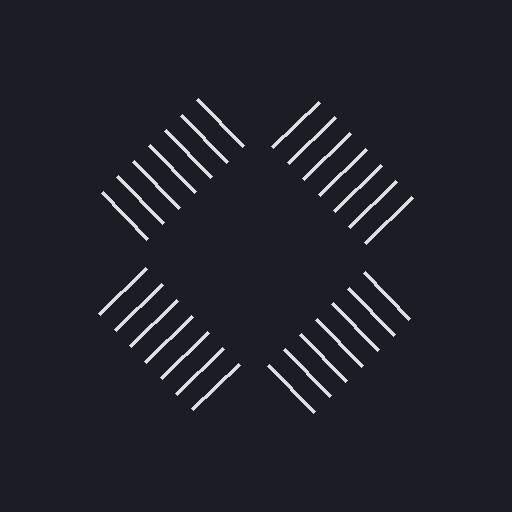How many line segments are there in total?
28 — 7 along each of the 4 edges.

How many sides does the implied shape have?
4 sides — the line-ends trace a square.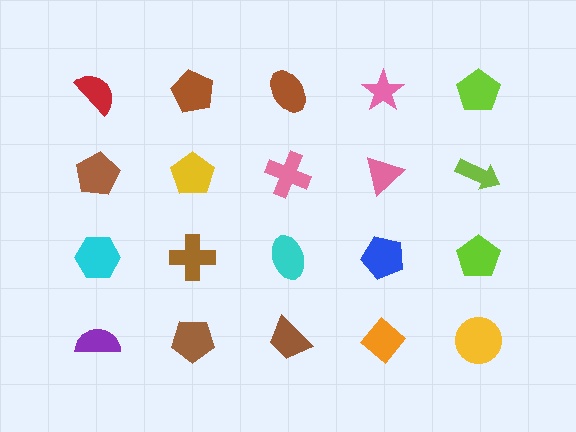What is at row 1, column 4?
A pink star.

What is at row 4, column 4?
An orange diamond.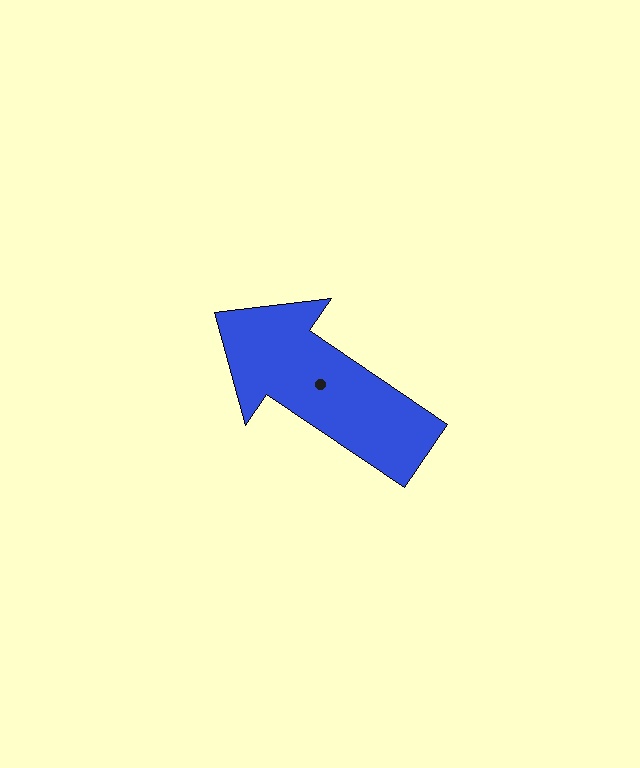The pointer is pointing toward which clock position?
Roughly 10 o'clock.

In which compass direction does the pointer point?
Northwest.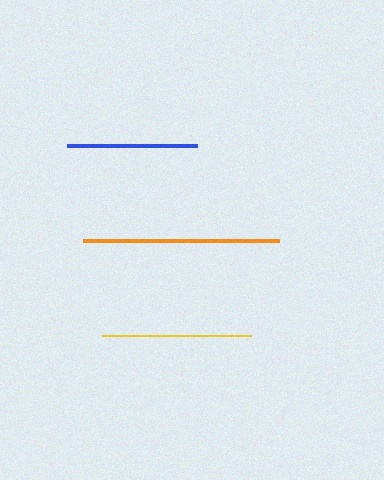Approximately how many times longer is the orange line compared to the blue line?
The orange line is approximately 1.5 times the length of the blue line.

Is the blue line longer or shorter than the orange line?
The orange line is longer than the blue line.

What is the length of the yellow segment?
The yellow segment is approximately 150 pixels long.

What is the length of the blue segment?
The blue segment is approximately 131 pixels long.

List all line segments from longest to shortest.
From longest to shortest: orange, yellow, blue.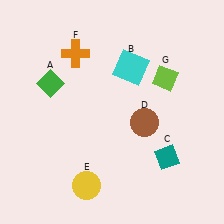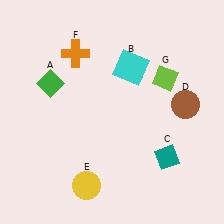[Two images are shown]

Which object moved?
The brown circle (D) moved right.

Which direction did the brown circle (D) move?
The brown circle (D) moved right.